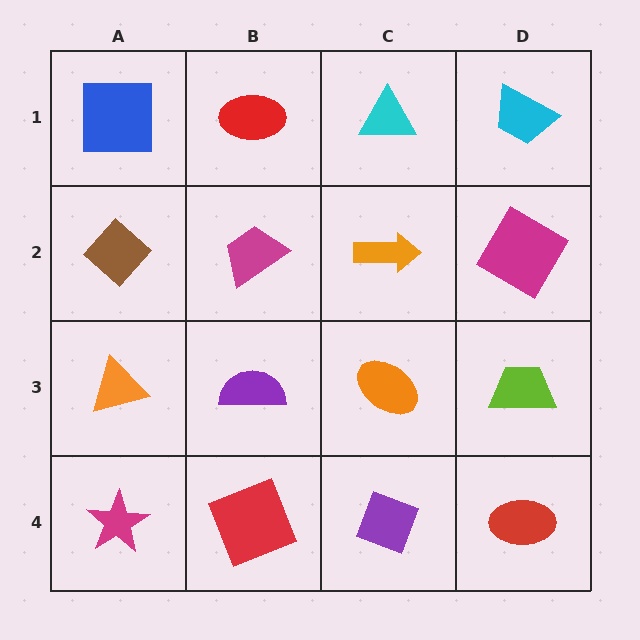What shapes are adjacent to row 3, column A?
A brown diamond (row 2, column A), a magenta star (row 4, column A), a purple semicircle (row 3, column B).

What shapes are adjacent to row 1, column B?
A magenta trapezoid (row 2, column B), a blue square (row 1, column A), a cyan triangle (row 1, column C).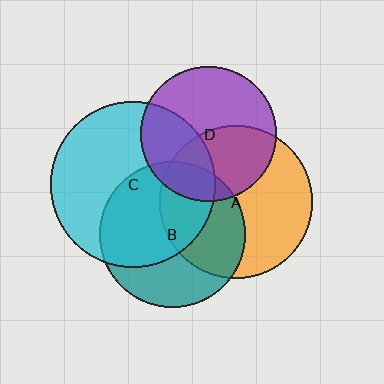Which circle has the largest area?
Circle C (cyan).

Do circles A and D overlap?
Yes.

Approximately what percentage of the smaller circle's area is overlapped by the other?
Approximately 45%.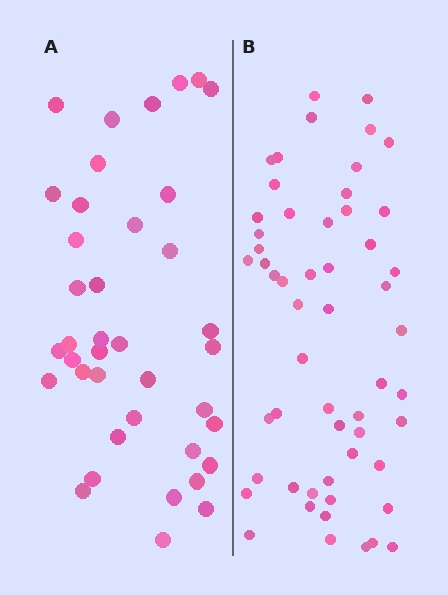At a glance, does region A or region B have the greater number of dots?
Region B (the right region) has more dots.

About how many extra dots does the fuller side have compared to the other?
Region B has approximately 15 more dots than region A.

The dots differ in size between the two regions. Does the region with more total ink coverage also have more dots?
No. Region A has more total ink coverage because its dots are larger, but region B actually contains more individual dots. Total area can be misleading — the number of items is what matters here.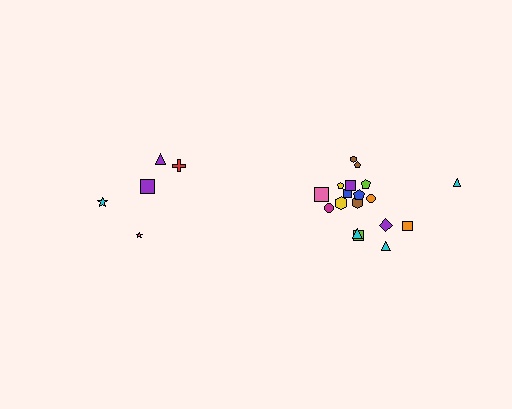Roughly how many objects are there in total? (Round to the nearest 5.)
Roughly 25 objects in total.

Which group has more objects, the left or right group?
The right group.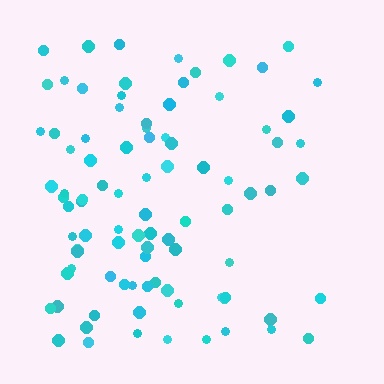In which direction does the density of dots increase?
From right to left, with the left side densest.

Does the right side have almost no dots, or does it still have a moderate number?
Still a moderate number, just noticeably fewer than the left.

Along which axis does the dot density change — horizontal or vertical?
Horizontal.